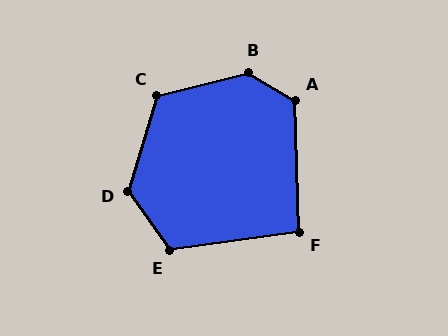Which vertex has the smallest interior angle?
F, at approximately 97 degrees.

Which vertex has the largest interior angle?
B, at approximately 135 degrees.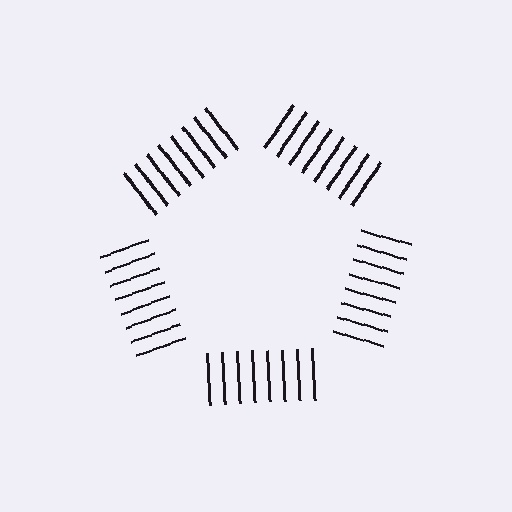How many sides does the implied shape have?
5 sides — the line-ends trace a pentagon.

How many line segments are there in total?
40 — 8 along each of the 5 edges.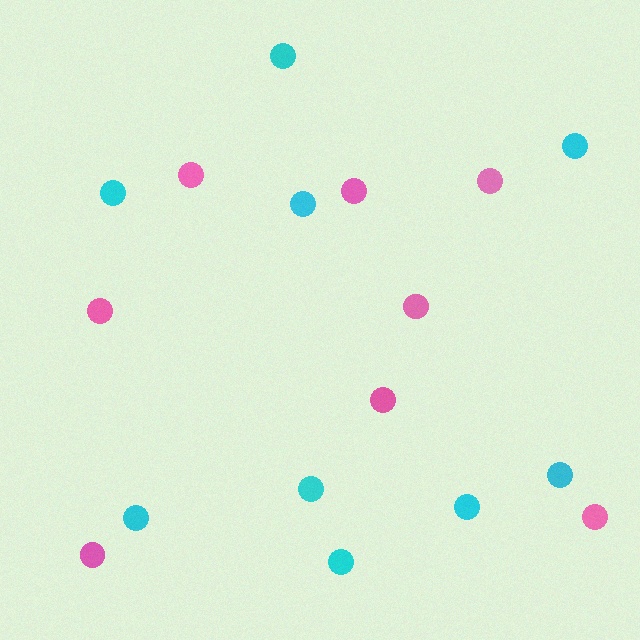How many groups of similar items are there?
There are 2 groups: one group of pink circles (8) and one group of cyan circles (9).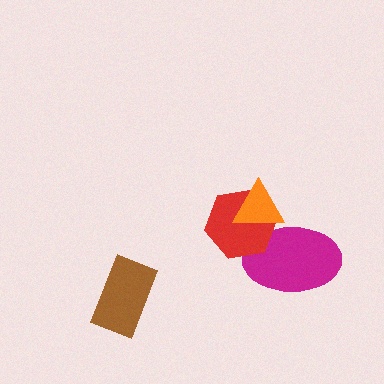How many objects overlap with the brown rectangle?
0 objects overlap with the brown rectangle.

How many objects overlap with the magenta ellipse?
2 objects overlap with the magenta ellipse.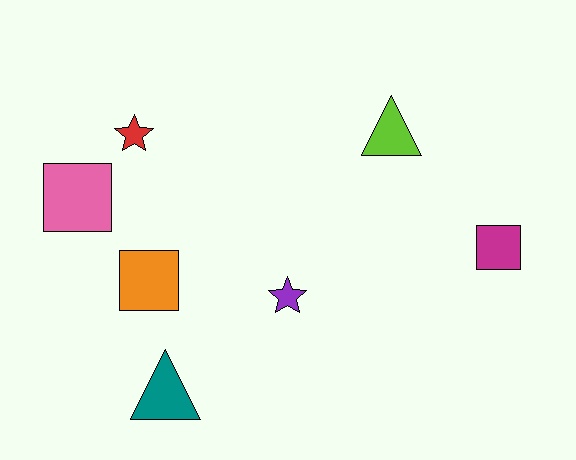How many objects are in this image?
There are 7 objects.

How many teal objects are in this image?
There is 1 teal object.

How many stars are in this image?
There are 2 stars.